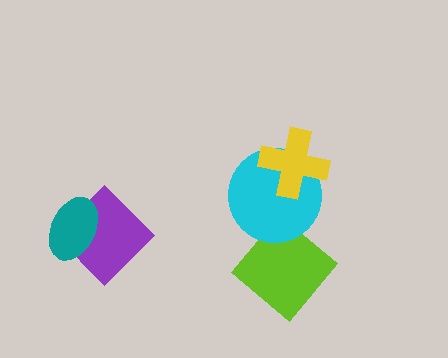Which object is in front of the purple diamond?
The teal ellipse is in front of the purple diamond.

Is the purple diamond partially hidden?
Yes, it is partially covered by another shape.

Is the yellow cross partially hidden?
No, no other shape covers it.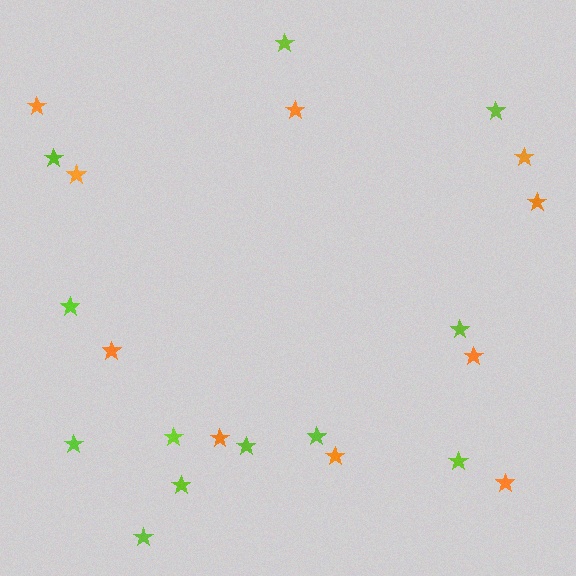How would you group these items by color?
There are 2 groups: one group of orange stars (10) and one group of lime stars (12).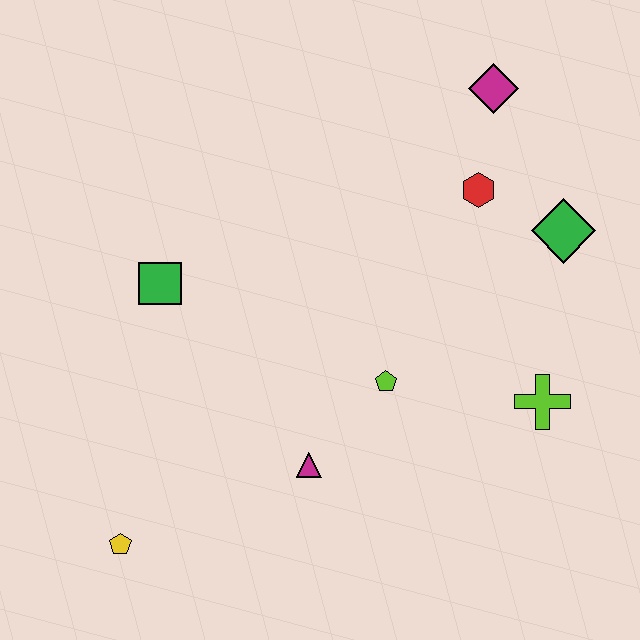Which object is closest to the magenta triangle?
The lime pentagon is closest to the magenta triangle.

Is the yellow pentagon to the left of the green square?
Yes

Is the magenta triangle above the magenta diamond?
No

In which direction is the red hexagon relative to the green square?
The red hexagon is to the right of the green square.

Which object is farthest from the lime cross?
The yellow pentagon is farthest from the lime cross.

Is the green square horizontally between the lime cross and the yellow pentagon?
Yes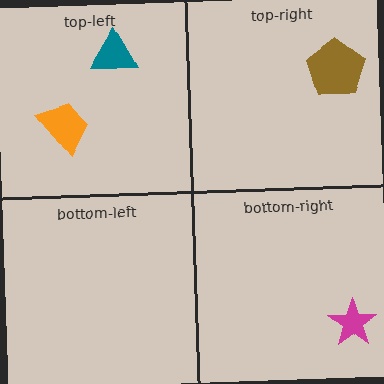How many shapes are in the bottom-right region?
1.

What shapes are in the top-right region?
The brown pentagon.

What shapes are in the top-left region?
The orange trapezoid, the teal triangle.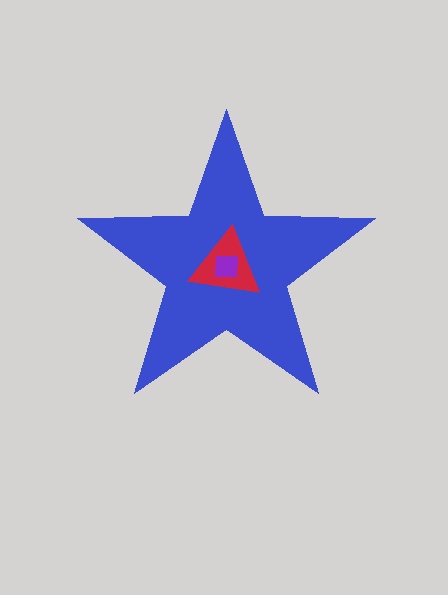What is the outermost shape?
The blue star.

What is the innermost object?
The purple square.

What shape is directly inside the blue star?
The red triangle.